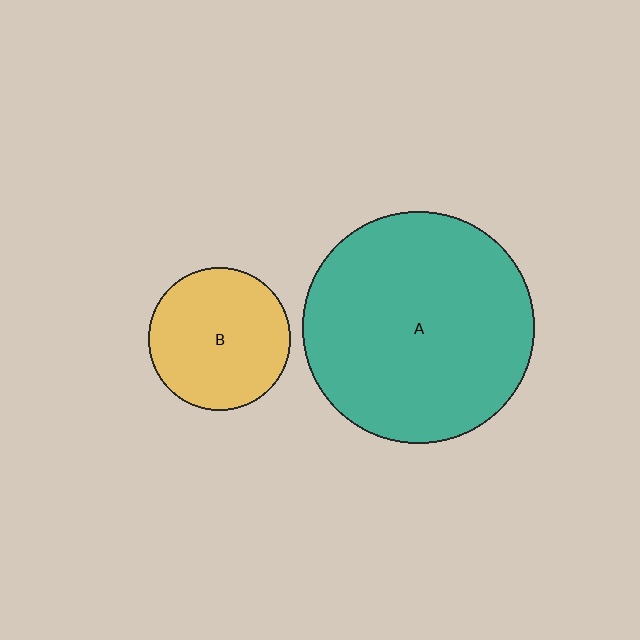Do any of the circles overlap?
No, none of the circles overlap.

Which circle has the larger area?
Circle A (teal).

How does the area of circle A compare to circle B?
Approximately 2.6 times.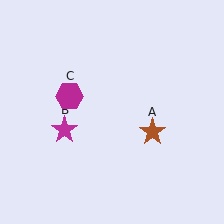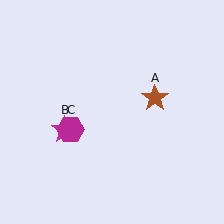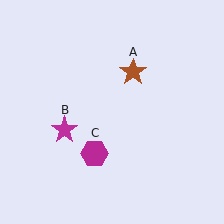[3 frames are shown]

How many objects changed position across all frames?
2 objects changed position: brown star (object A), magenta hexagon (object C).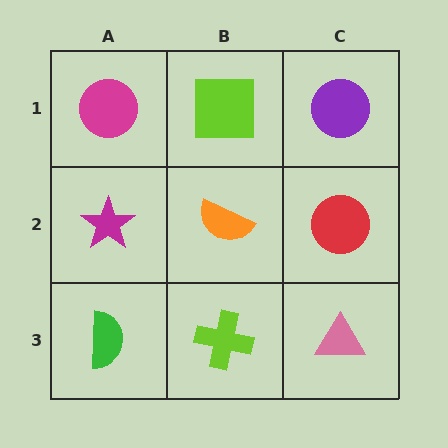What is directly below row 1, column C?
A red circle.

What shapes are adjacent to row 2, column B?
A lime square (row 1, column B), a lime cross (row 3, column B), a magenta star (row 2, column A), a red circle (row 2, column C).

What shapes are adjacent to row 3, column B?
An orange semicircle (row 2, column B), a green semicircle (row 3, column A), a pink triangle (row 3, column C).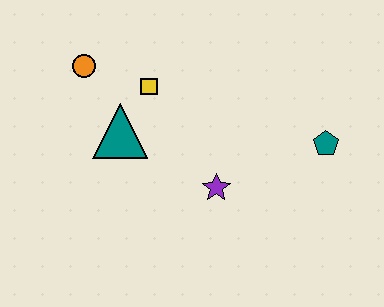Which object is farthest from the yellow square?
The teal pentagon is farthest from the yellow square.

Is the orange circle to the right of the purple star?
No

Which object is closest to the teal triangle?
The yellow square is closest to the teal triangle.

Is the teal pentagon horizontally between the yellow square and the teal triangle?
No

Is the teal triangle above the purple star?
Yes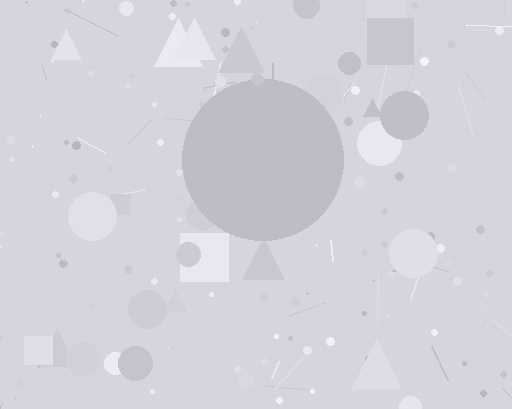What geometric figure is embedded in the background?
A circle is embedded in the background.